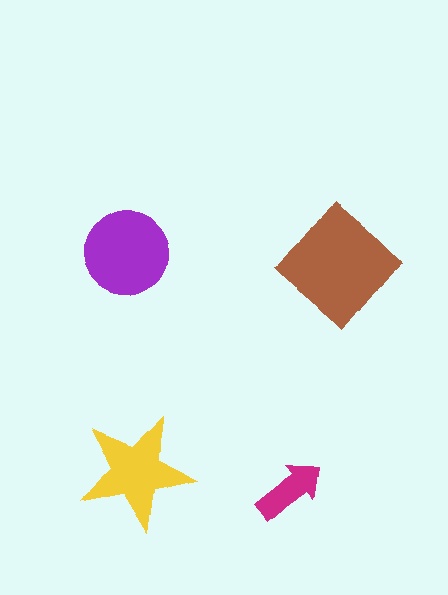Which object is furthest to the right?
The brown diamond is rightmost.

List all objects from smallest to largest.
The magenta arrow, the yellow star, the purple circle, the brown diamond.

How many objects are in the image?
There are 4 objects in the image.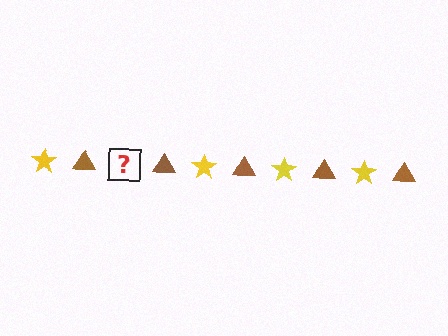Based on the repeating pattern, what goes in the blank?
The blank should be a yellow star.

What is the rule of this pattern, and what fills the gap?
The rule is that the pattern alternates between yellow star and brown triangle. The gap should be filled with a yellow star.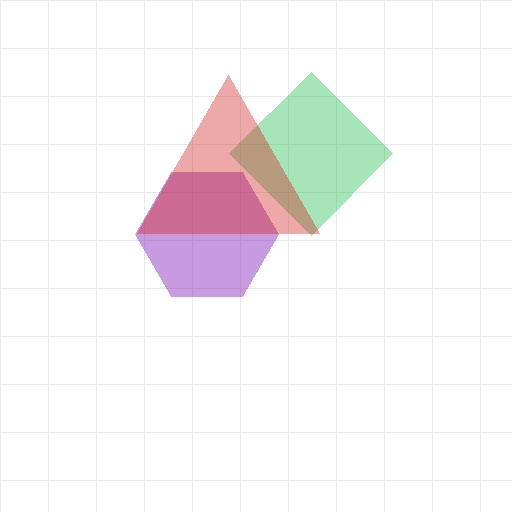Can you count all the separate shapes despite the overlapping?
Yes, there are 3 separate shapes.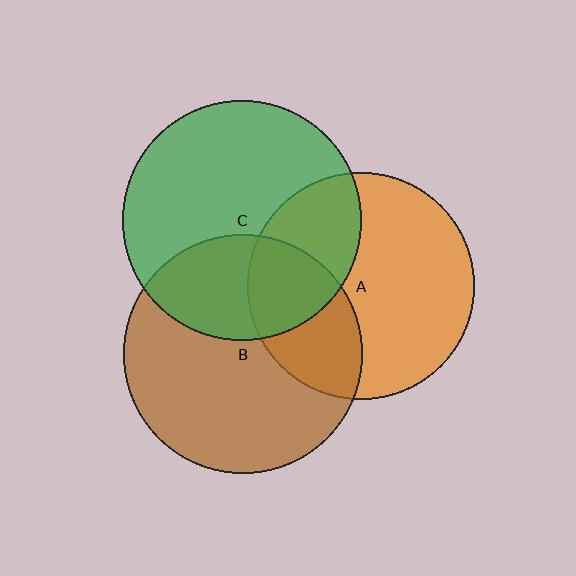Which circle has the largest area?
Circle C (green).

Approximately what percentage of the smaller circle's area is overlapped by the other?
Approximately 30%.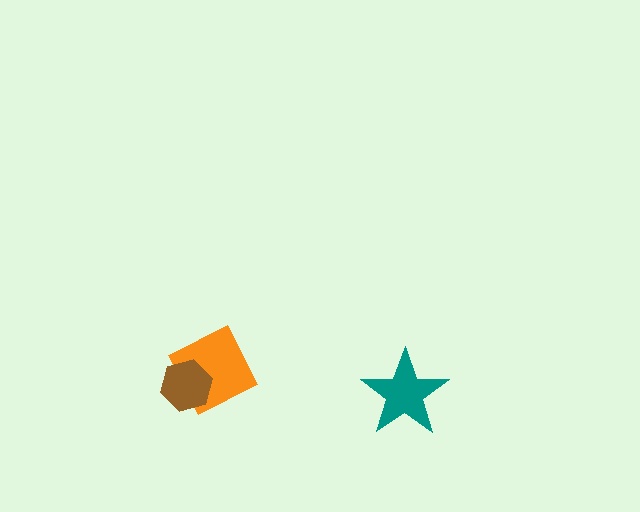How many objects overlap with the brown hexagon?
1 object overlaps with the brown hexagon.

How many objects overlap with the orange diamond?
1 object overlaps with the orange diamond.